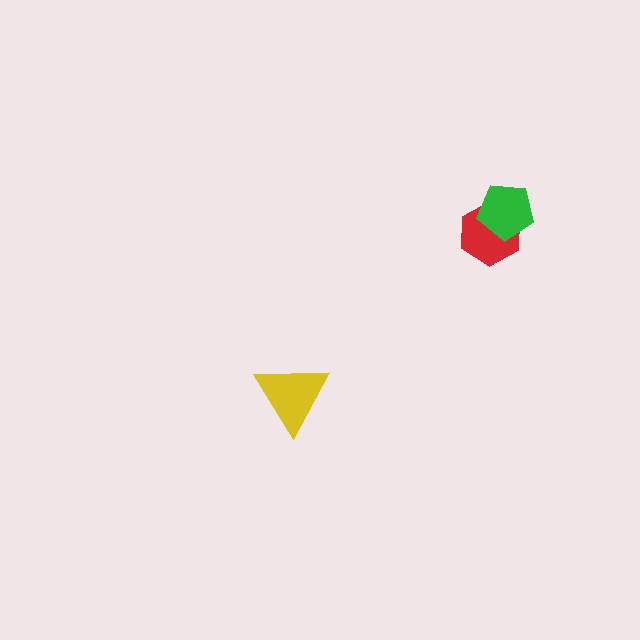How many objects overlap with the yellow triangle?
0 objects overlap with the yellow triangle.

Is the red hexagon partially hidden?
Yes, it is partially covered by another shape.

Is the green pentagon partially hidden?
No, no other shape covers it.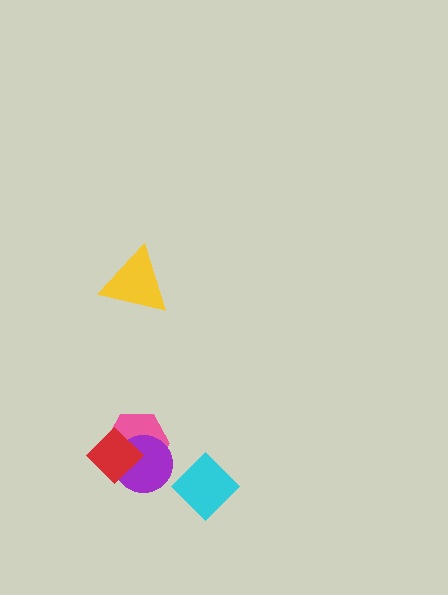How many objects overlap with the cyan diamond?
0 objects overlap with the cyan diamond.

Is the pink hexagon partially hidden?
Yes, it is partially covered by another shape.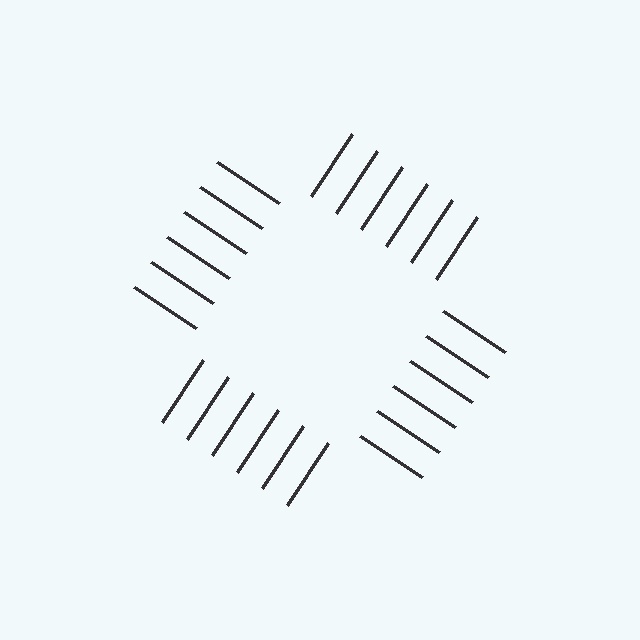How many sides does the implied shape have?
4 sides — the line-ends trace a square.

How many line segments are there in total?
24 — 6 along each of the 4 edges.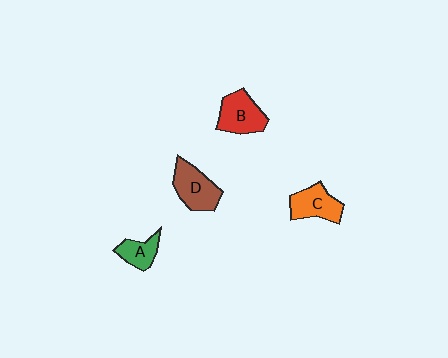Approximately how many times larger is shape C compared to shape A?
Approximately 1.4 times.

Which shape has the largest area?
Shape D (brown).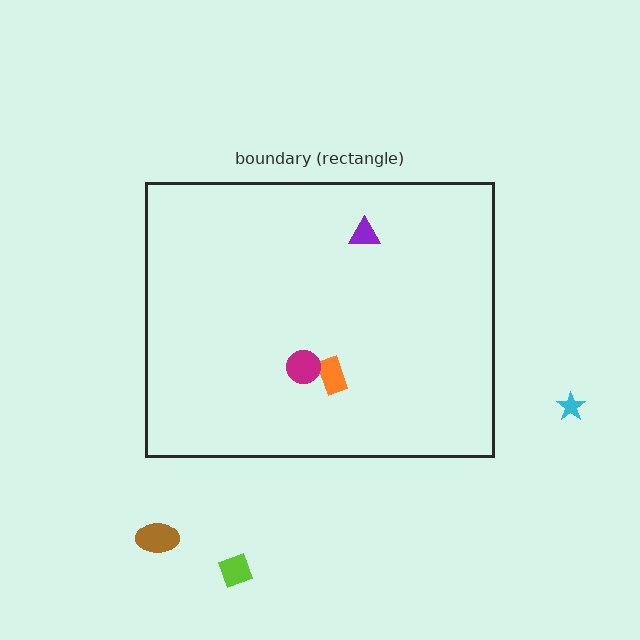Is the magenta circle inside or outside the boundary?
Inside.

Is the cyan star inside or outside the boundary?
Outside.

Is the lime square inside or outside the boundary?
Outside.